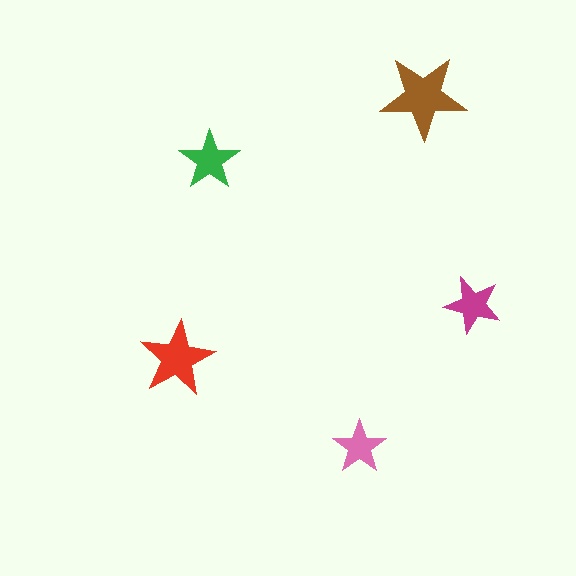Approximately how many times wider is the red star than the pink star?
About 1.5 times wider.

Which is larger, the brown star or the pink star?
The brown one.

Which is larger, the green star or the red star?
The red one.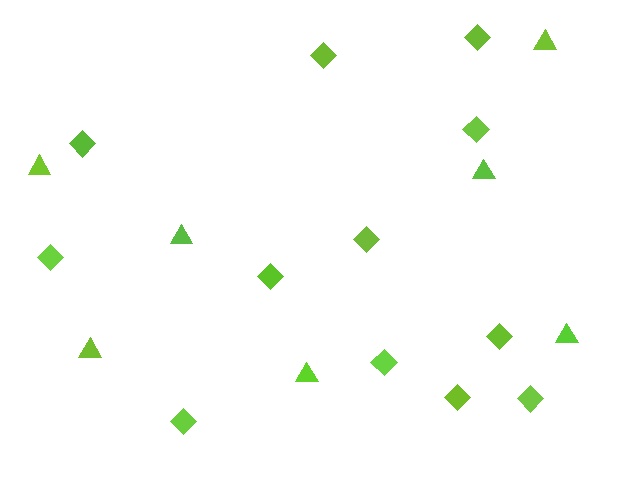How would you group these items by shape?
There are 2 groups: one group of triangles (7) and one group of diamonds (12).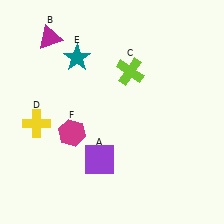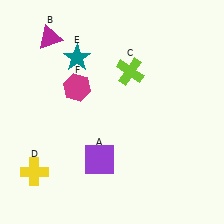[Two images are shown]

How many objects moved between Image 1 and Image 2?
2 objects moved between the two images.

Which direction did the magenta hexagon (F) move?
The magenta hexagon (F) moved up.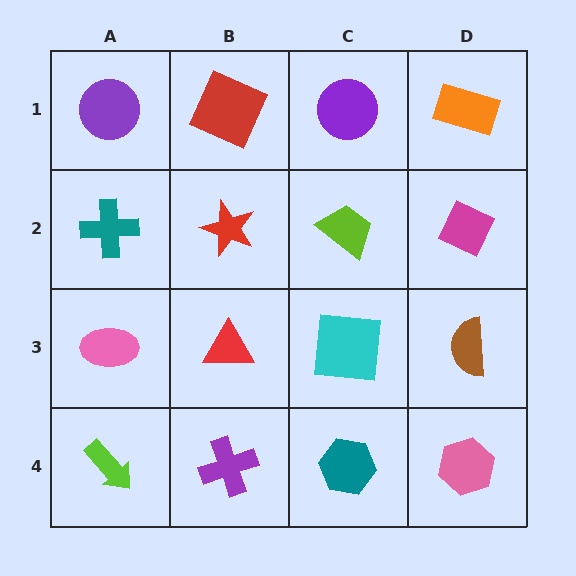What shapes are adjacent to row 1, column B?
A red star (row 2, column B), a purple circle (row 1, column A), a purple circle (row 1, column C).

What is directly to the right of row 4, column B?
A teal hexagon.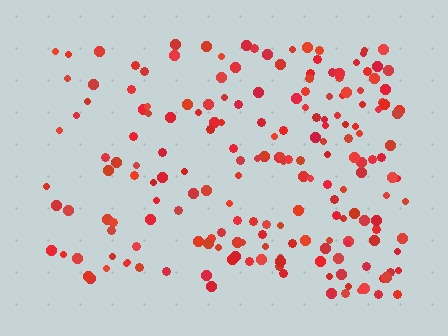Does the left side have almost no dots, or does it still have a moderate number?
Still a moderate number, just noticeably fewer than the right.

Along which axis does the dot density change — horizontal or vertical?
Horizontal.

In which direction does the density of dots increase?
From left to right, with the right side densest.